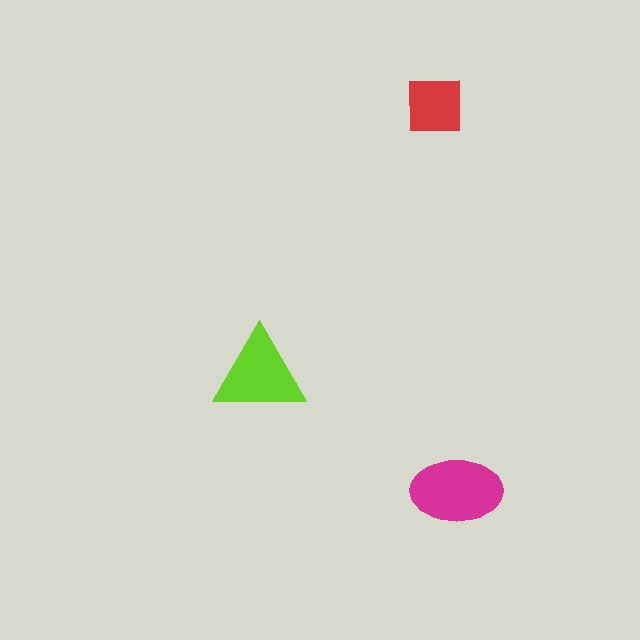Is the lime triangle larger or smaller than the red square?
Larger.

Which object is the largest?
The magenta ellipse.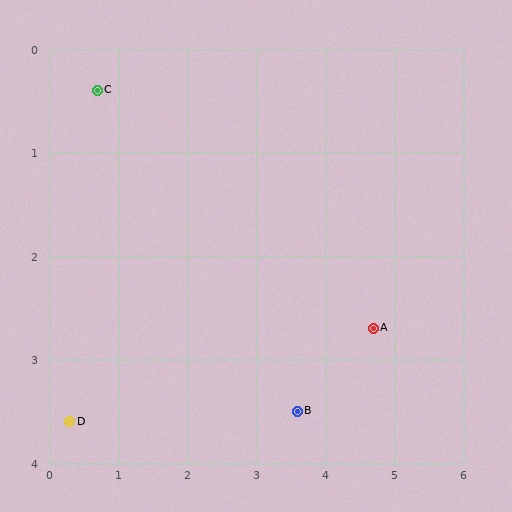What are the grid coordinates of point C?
Point C is at approximately (0.7, 0.4).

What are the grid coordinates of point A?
Point A is at approximately (4.7, 2.7).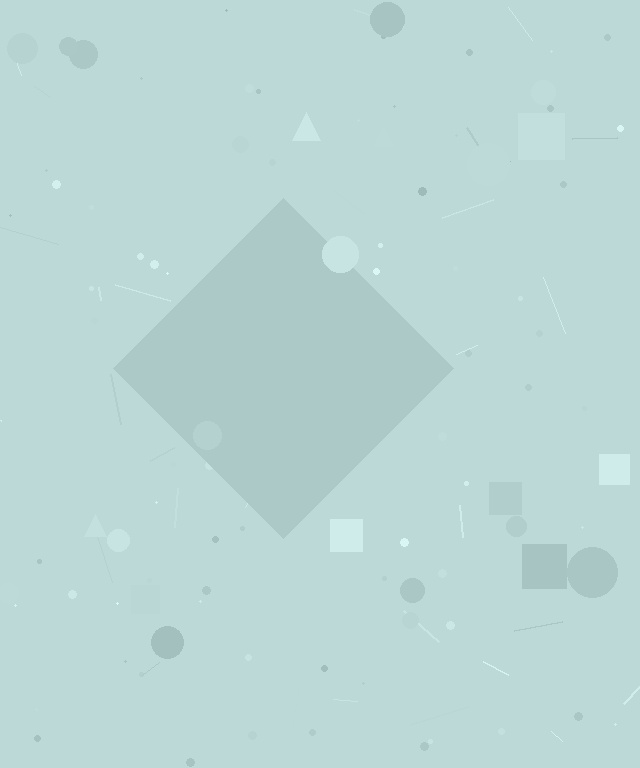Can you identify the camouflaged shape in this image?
The camouflaged shape is a diamond.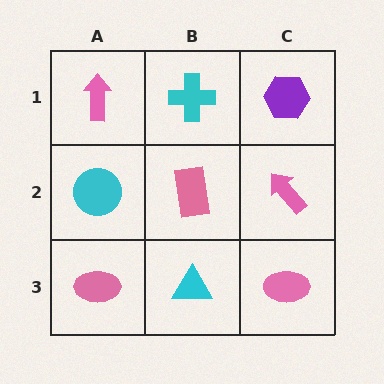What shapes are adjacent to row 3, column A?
A cyan circle (row 2, column A), a cyan triangle (row 3, column B).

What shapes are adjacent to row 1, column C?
A pink arrow (row 2, column C), a cyan cross (row 1, column B).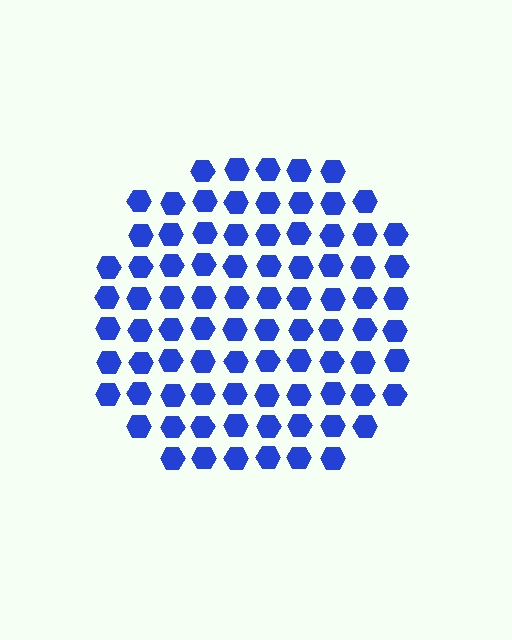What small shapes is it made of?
It is made of small hexagons.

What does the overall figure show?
The overall figure shows a circle.